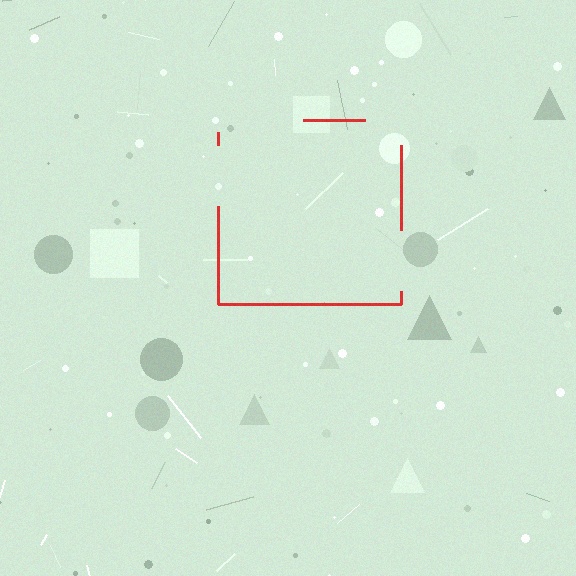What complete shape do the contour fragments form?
The contour fragments form a square.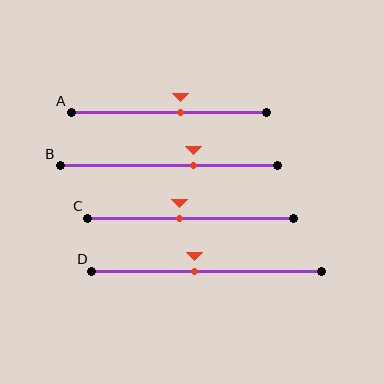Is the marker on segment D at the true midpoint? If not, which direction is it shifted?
No, the marker on segment D is shifted to the left by about 5% of the segment length.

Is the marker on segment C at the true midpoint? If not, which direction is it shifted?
No, the marker on segment C is shifted to the left by about 5% of the segment length.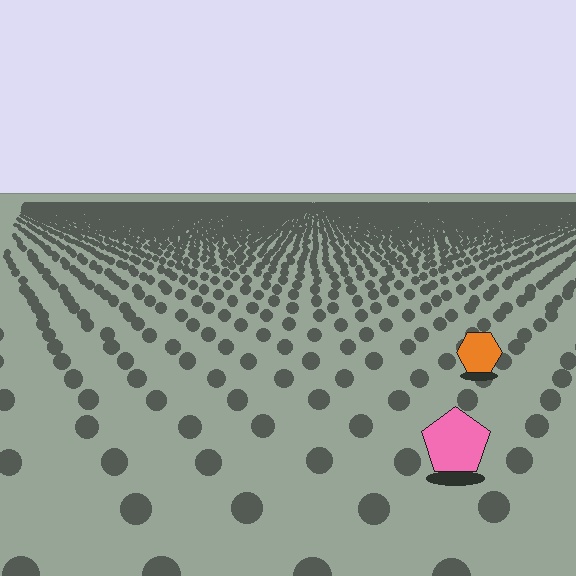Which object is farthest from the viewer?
The orange hexagon is farthest from the viewer. It appears smaller and the ground texture around it is denser.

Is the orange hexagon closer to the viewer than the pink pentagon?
No. The pink pentagon is closer — you can tell from the texture gradient: the ground texture is coarser near it.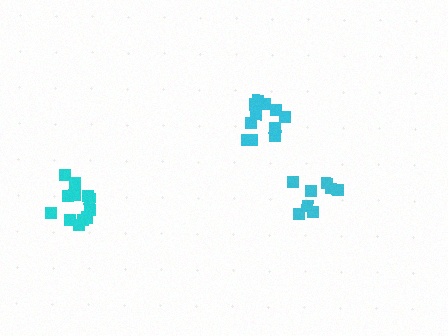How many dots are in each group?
Group 1: 12 dots, Group 2: 8 dots, Group 3: 11 dots (31 total).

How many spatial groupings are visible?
There are 3 spatial groupings.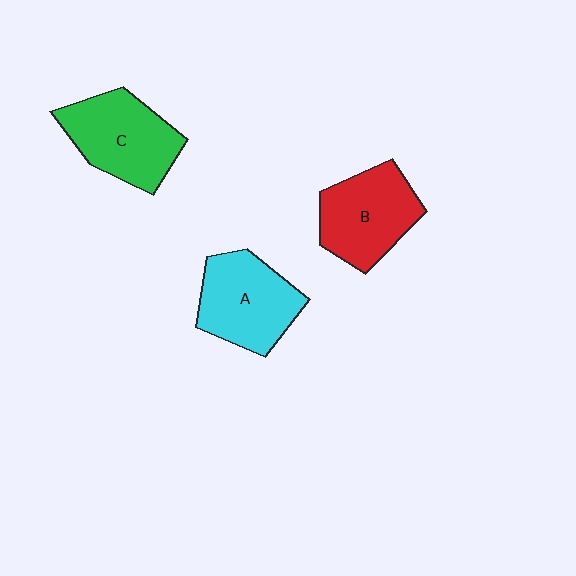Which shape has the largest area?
Shape C (green).